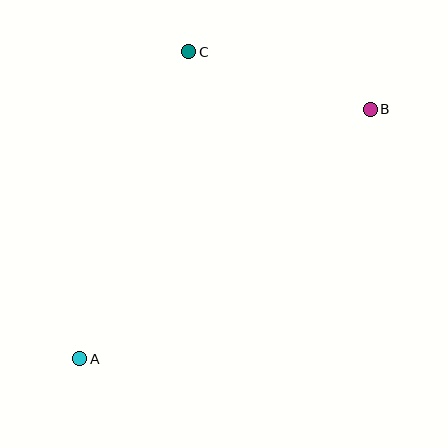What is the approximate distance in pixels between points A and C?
The distance between A and C is approximately 326 pixels.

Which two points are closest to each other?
Points B and C are closest to each other.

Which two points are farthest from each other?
Points A and B are farthest from each other.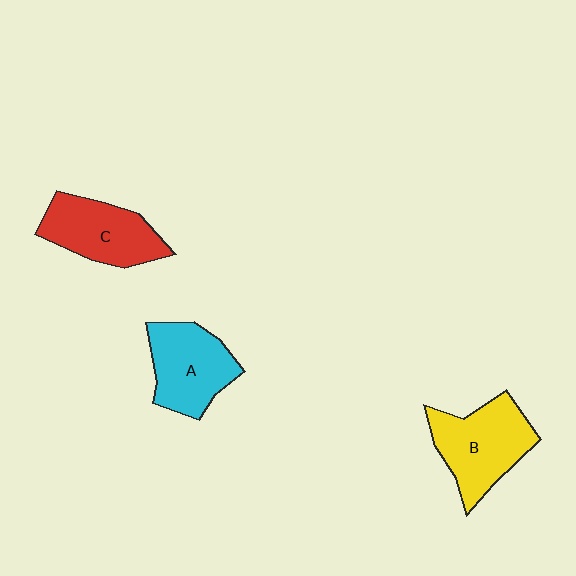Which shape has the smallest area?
Shape C (red).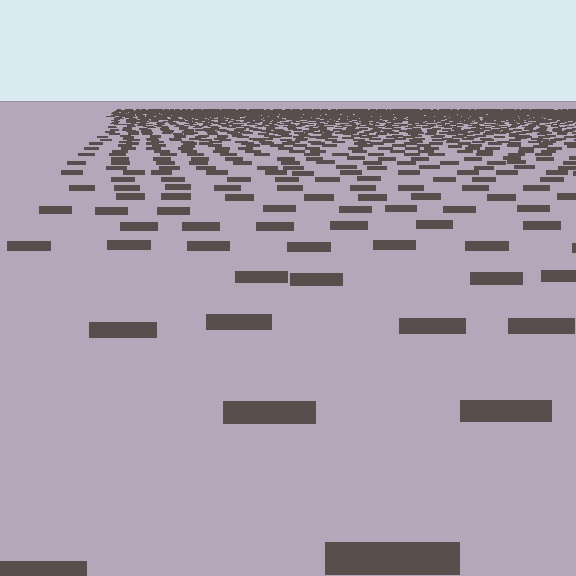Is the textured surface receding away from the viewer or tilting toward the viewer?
The surface is receding away from the viewer. Texture elements get smaller and denser toward the top.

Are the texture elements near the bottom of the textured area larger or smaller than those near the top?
Larger. Near the bottom, elements are closer to the viewer and appear at a bigger on-screen size.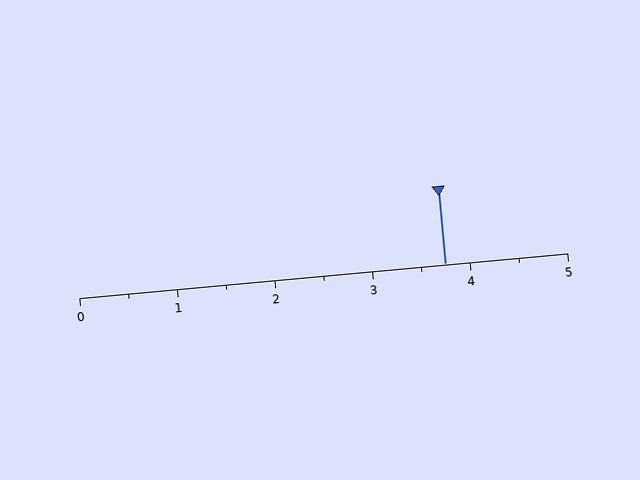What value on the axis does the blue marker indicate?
The marker indicates approximately 3.8.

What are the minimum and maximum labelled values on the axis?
The axis runs from 0 to 5.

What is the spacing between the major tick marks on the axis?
The major ticks are spaced 1 apart.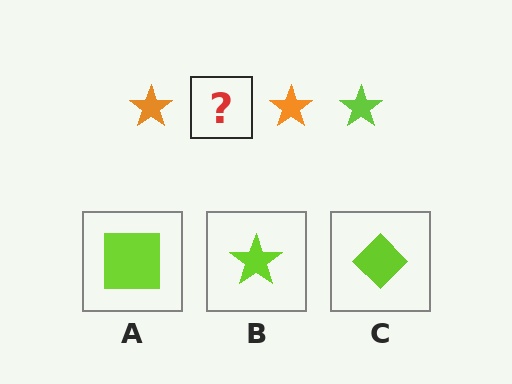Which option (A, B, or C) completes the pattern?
B.